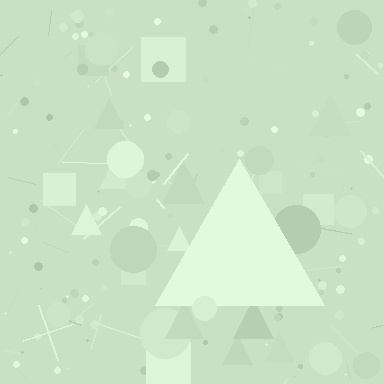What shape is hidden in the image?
A triangle is hidden in the image.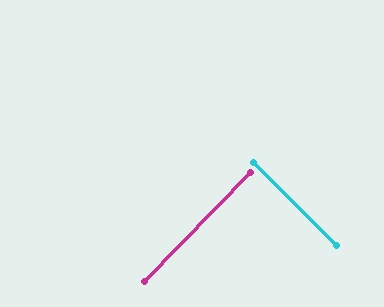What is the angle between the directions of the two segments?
Approximately 89 degrees.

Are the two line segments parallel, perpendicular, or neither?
Perpendicular — they meet at approximately 89°.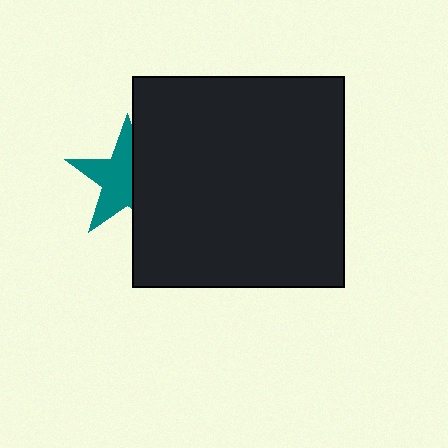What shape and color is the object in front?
The object in front is a black rectangle.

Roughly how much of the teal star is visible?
About half of it is visible (roughly 57%).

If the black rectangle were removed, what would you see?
You would see the complete teal star.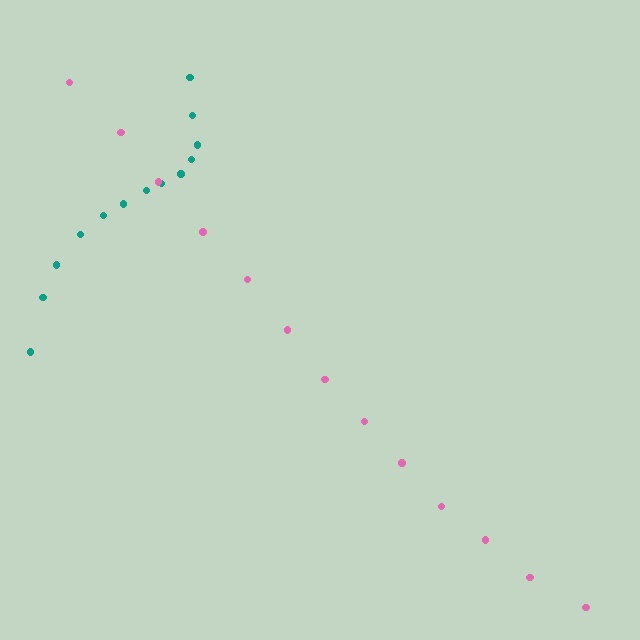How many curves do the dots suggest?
There are 2 distinct paths.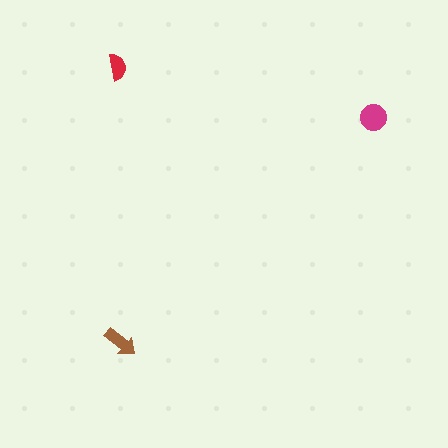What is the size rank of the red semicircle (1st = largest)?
3rd.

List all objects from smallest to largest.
The red semicircle, the brown arrow, the magenta circle.